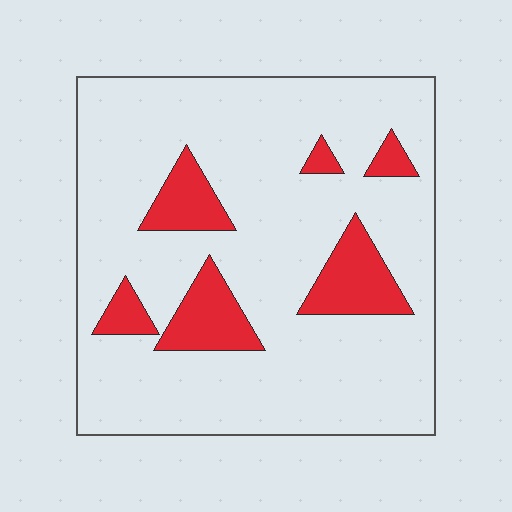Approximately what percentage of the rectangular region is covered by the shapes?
Approximately 15%.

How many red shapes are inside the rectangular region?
6.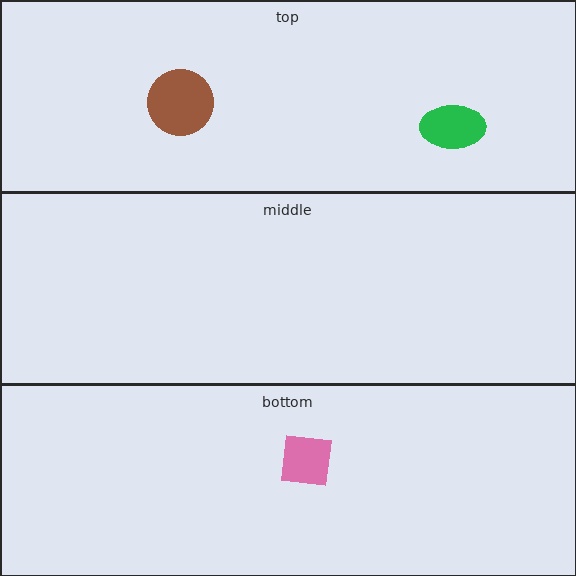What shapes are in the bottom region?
The pink square.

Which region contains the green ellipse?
The top region.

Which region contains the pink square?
The bottom region.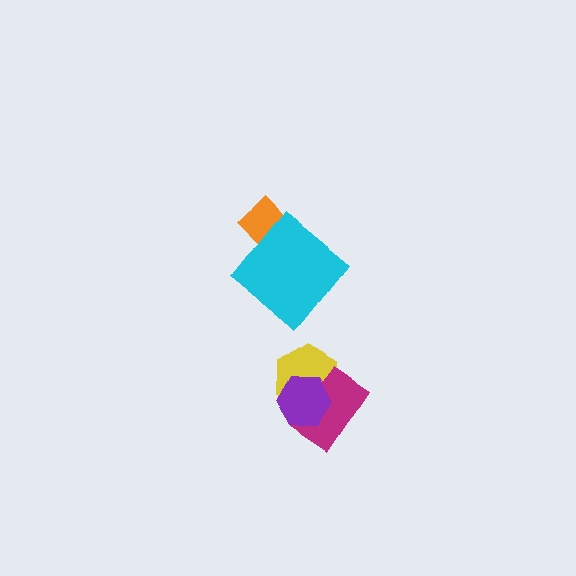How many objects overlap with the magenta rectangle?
2 objects overlap with the magenta rectangle.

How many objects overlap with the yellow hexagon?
2 objects overlap with the yellow hexagon.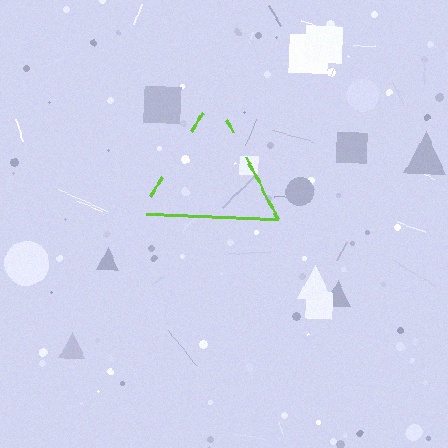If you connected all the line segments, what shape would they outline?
They would outline a triangle.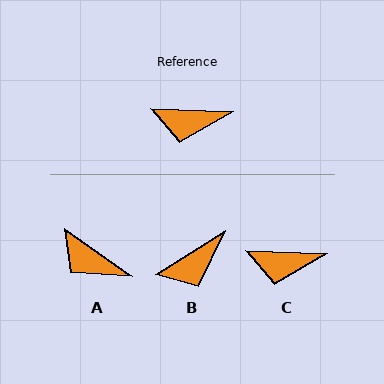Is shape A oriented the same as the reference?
No, it is off by about 33 degrees.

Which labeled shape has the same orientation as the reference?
C.